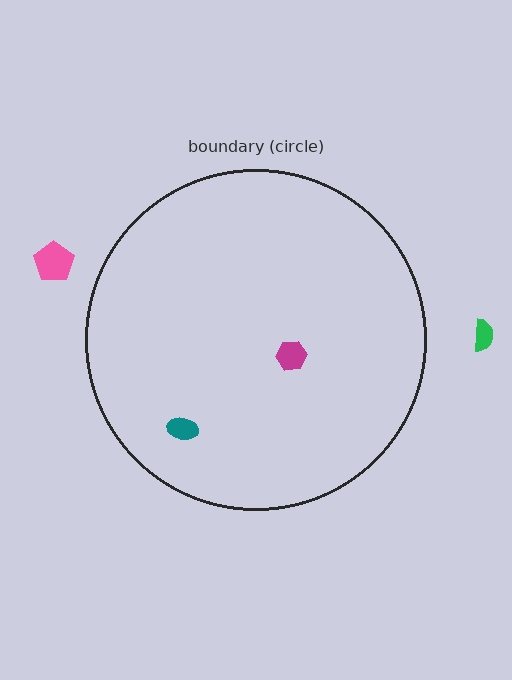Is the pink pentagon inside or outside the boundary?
Outside.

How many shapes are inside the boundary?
2 inside, 2 outside.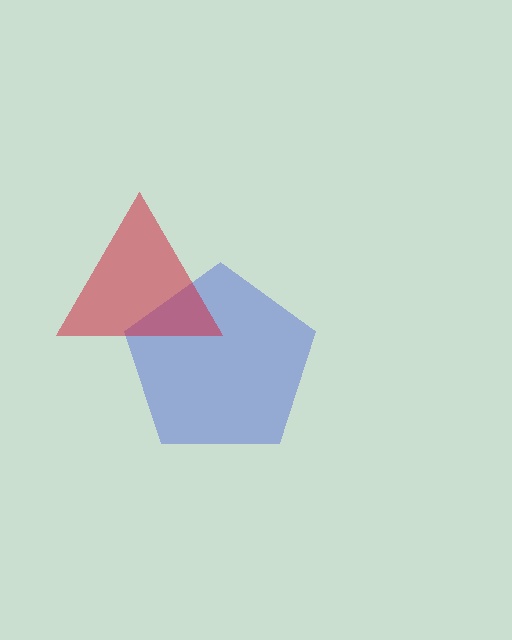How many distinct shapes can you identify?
There are 2 distinct shapes: a blue pentagon, a red triangle.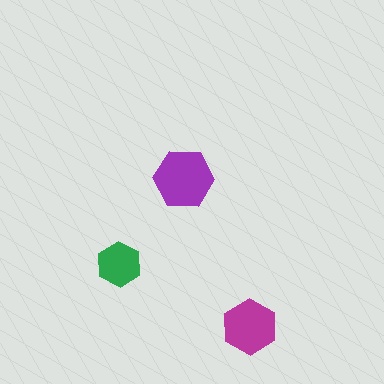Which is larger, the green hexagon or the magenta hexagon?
The magenta one.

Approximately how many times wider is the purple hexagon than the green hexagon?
About 1.5 times wider.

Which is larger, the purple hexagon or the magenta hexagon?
The purple one.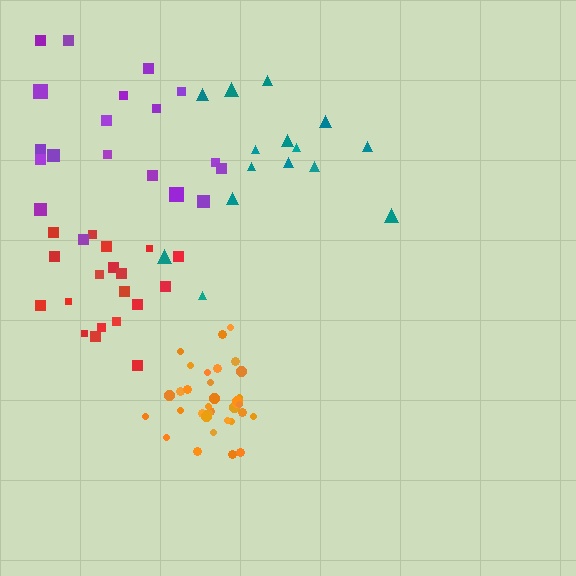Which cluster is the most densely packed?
Orange.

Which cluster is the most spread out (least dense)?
Purple.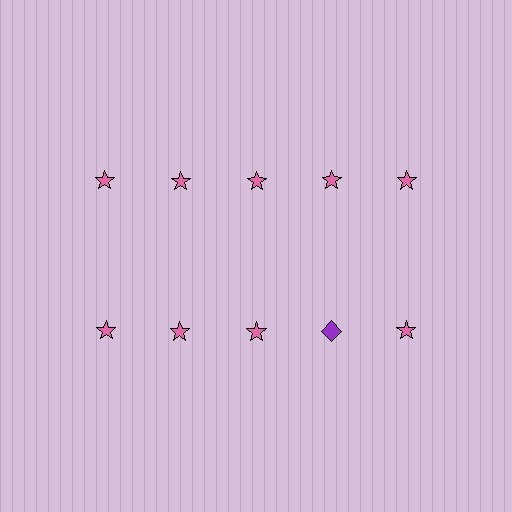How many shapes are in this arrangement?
There are 10 shapes arranged in a grid pattern.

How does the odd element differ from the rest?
It differs in both color (purple instead of pink) and shape (diamond instead of star).